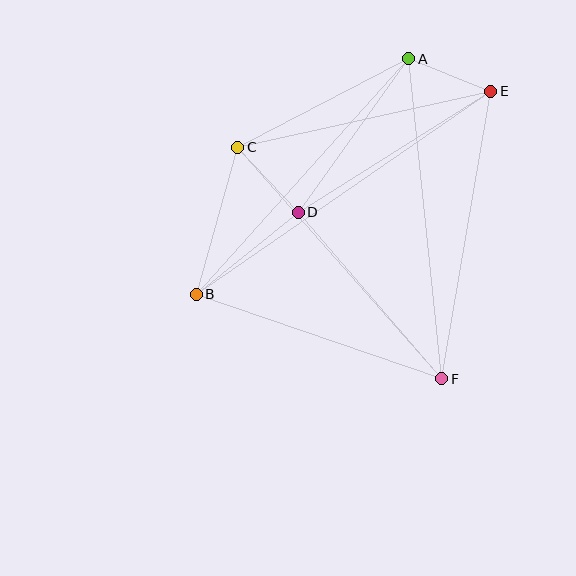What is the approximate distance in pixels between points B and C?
The distance between B and C is approximately 153 pixels.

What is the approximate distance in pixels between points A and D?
The distance between A and D is approximately 189 pixels.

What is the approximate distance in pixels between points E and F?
The distance between E and F is approximately 292 pixels.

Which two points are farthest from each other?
Points B and E are farthest from each other.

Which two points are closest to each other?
Points A and E are closest to each other.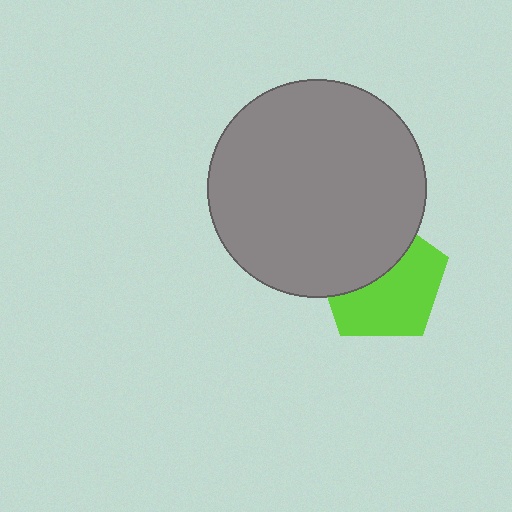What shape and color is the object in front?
The object in front is a gray circle.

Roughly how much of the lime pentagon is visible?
About half of it is visible (roughly 58%).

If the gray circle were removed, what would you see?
You would see the complete lime pentagon.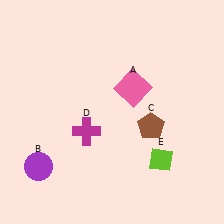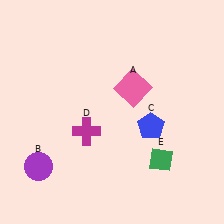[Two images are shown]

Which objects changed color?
C changed from brown to blue. E changed from lime to green.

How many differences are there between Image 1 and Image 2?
There are 2 differences between the two images.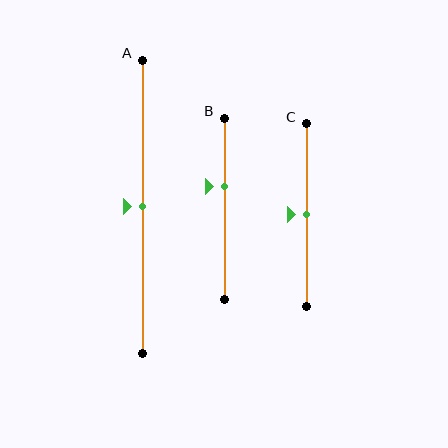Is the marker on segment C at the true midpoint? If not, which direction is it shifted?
Yes, the marker on segment C is at the true midpoint.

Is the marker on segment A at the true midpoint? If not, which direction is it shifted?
Yes, the marker on segment A is at the true midpoint.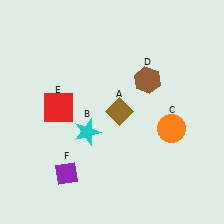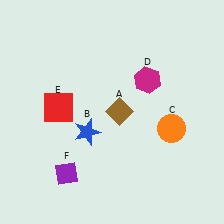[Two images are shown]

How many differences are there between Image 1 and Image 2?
There are 2 differences between the two images.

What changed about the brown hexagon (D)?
In Image 1, D is brown. In Image 2, it changed to magenta.